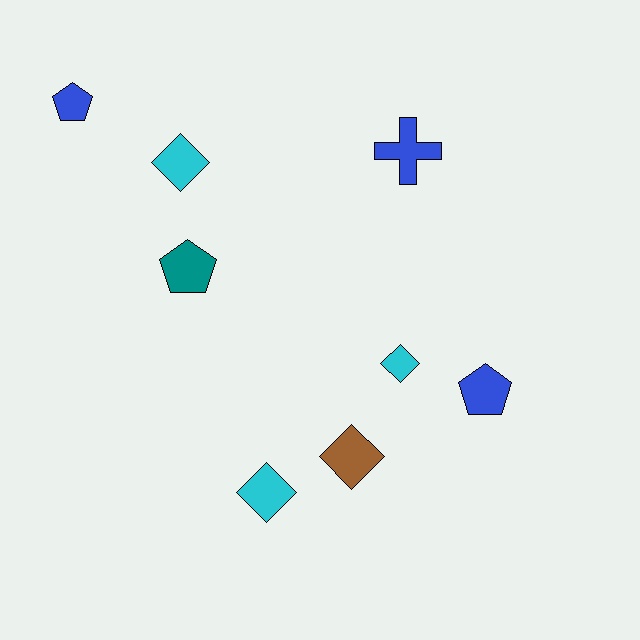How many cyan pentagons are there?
There are no cyan pentagons.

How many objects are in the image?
There are 8 objects.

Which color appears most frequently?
Cyan, with 3 objects.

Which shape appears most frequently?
Diamond, with 4 objects.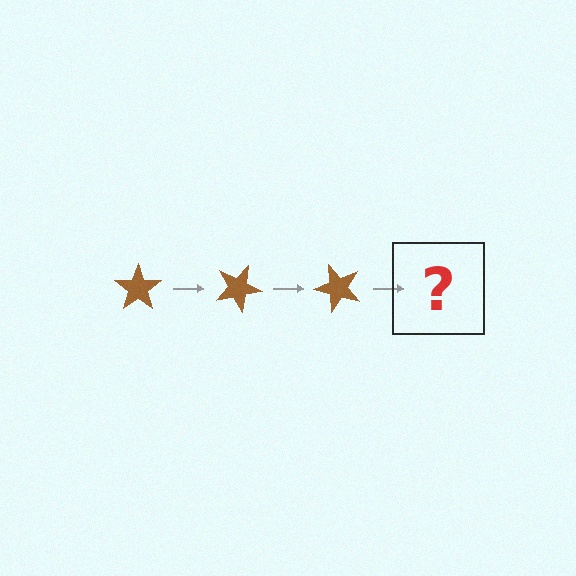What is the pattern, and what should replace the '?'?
The pattern is that the star rotates 25 degrees each step. The '?' should be a brown star rotated 75 degrees.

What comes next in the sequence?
The next element should be a brown star rotated 75 degrees.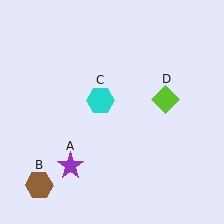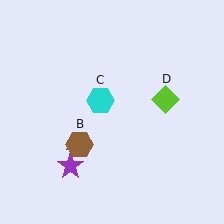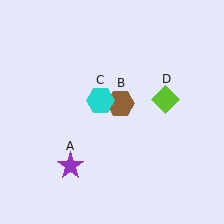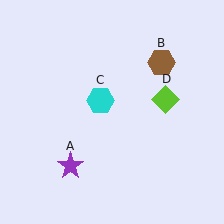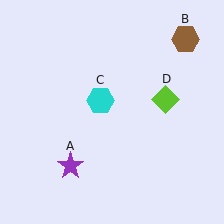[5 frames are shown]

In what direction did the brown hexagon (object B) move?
The brown hexagon (object B) moved up and to the right.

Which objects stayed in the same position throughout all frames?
Purple star (object A) and cyan hexagon (object C) and lime diamond (object D) remained stationary.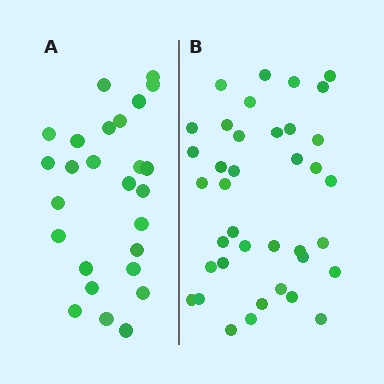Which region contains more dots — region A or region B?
Region B (the right region) has more dots.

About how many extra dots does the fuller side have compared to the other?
Region B has roughly 12 or so more dots than region A.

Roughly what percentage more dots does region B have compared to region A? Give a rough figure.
About 45% more.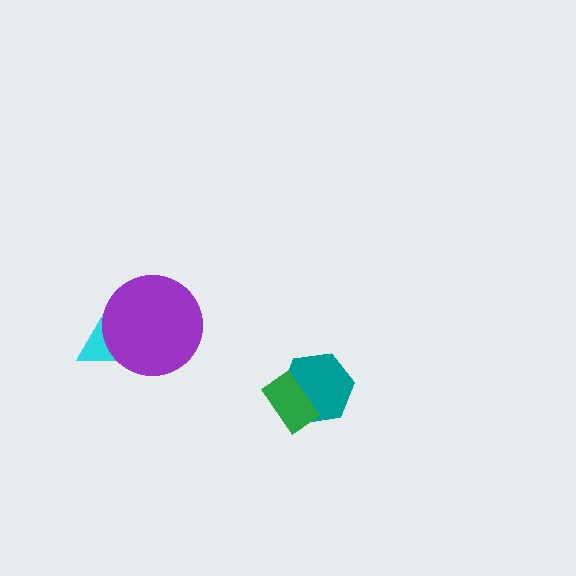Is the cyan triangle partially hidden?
Yes, it is partially covered by another shape.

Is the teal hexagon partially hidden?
Yes, it is partially covered by another shape.